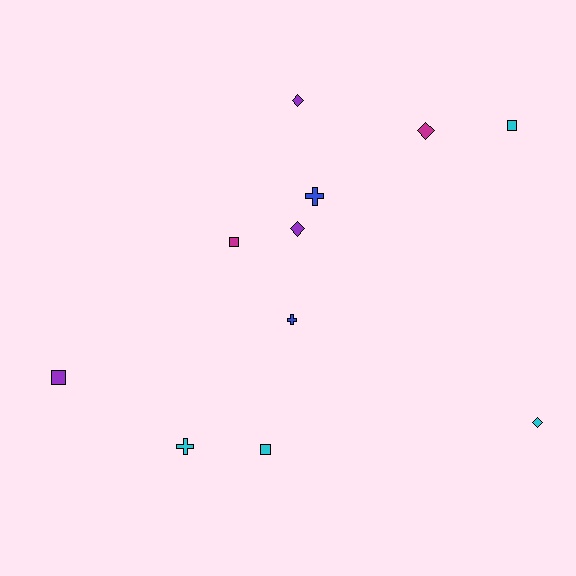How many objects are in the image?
There are 11 objects.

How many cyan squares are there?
There are 2 cyan squares.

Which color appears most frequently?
Cyan, with 4 objects.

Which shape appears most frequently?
Square, with 4 objects.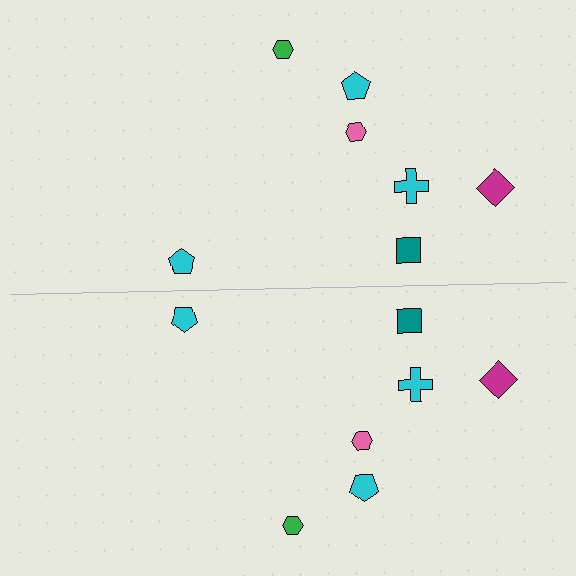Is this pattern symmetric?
Yes, this pattern has bilateral (reflection) symmetry.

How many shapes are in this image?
There are 14 shapes in this image.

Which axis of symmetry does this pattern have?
The pattern has a horizontal axis of symmetry running through the center of the image.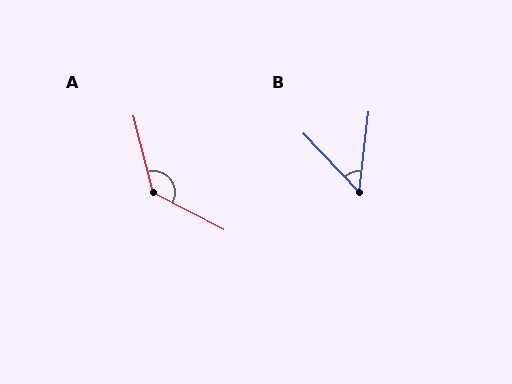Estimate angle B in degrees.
Approximately 51 degrees.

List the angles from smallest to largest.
B (51°), A (132°).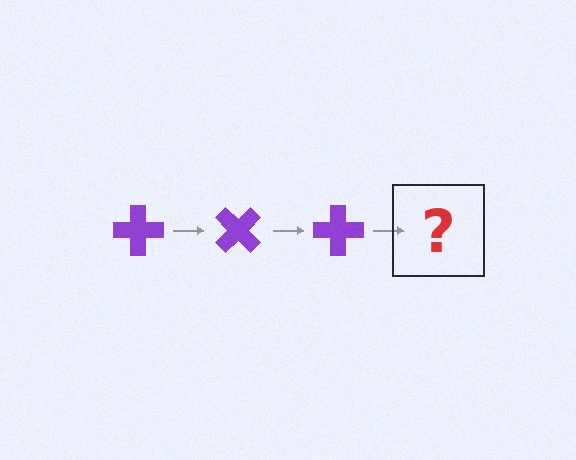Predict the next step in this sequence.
The next step is a purple cross rotated 135 degrees.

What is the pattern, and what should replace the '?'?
The pattern is that the cross rotates 45 degrees each step. The '?' should be a purple cross rotated 135 degrees.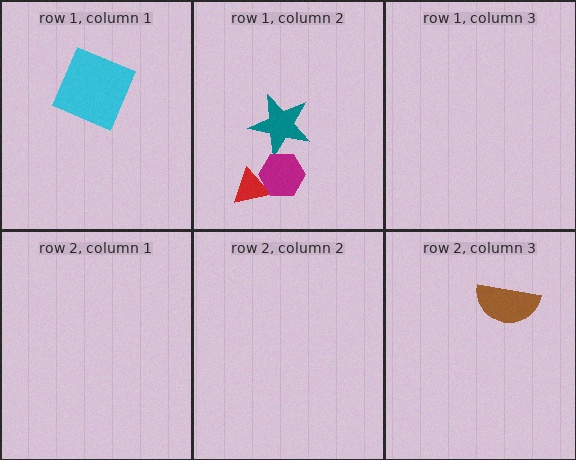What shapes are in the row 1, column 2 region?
The red triangle, the teal star, the magenta hexagon.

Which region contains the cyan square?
The row 1, column 1 region.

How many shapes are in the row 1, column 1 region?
1.